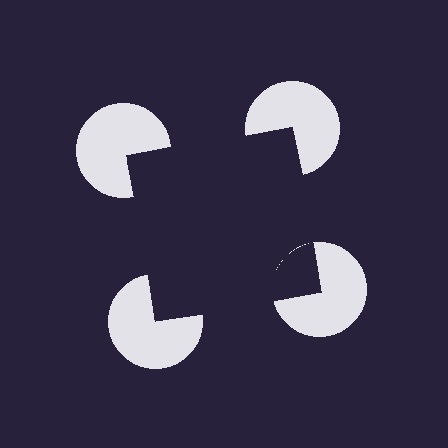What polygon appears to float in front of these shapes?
An illusory square — its edges are inferred from the aligned wedge cuts in the pac-man discs, not physically drawn.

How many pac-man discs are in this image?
There are 4 — one at each vertex of the illusory square.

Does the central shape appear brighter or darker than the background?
It typically appears slightly darker than the background, even though no actual brightness change is drawn.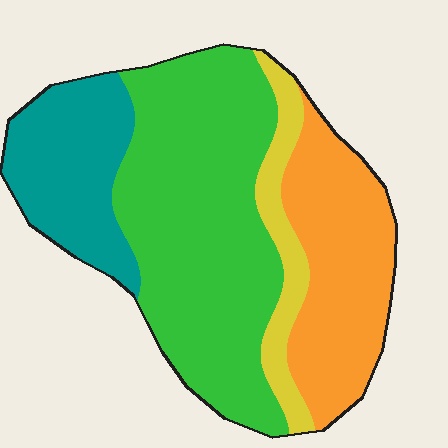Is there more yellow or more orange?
Orange.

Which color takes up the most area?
Green, at roughly 45%.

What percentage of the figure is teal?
Teal takes up about one fifth (1/5) of the figure.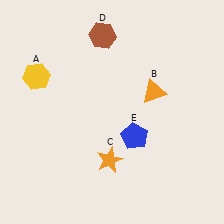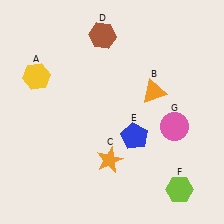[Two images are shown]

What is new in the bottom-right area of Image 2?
A lime hexagon (F) was added in the bottom-right area of Image 2.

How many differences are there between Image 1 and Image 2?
There are 2 differences between the two images.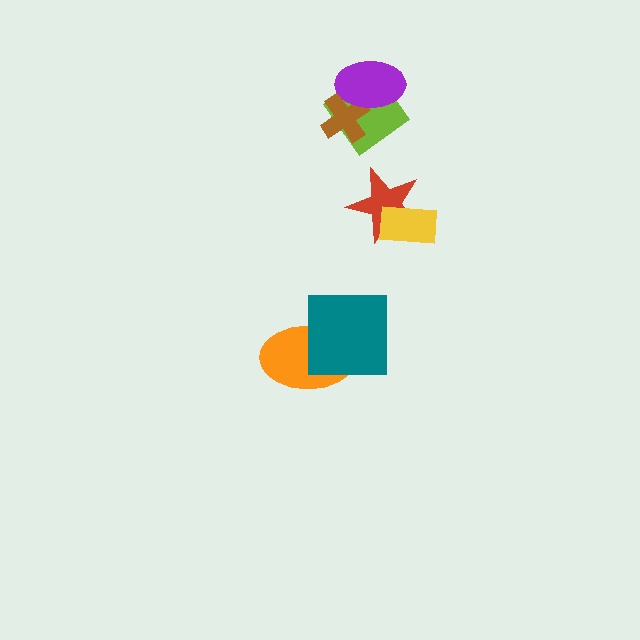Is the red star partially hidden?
Yes, it is partially covered by another shape.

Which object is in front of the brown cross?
The purple ellipse is in front of the brown cross.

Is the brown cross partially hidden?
Yes, it is partially covered by another shape.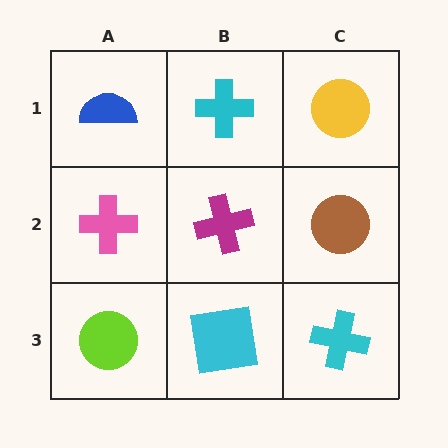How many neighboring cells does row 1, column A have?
2.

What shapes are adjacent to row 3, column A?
A pink cross (row 2, column A), a cyan square (row 3, column B).